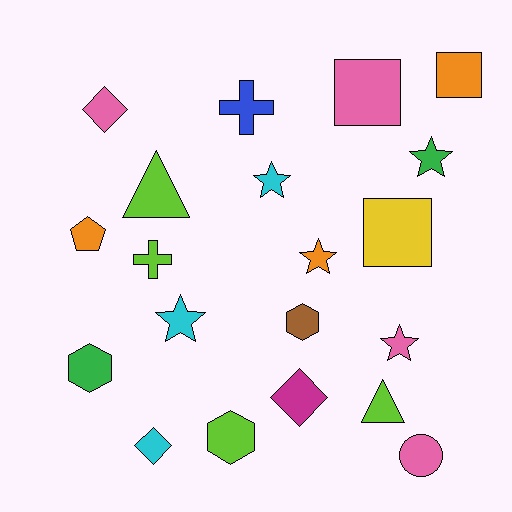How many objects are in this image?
There are 20 objects.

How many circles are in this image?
There is 1 circle.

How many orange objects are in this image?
There are 3 orange objects.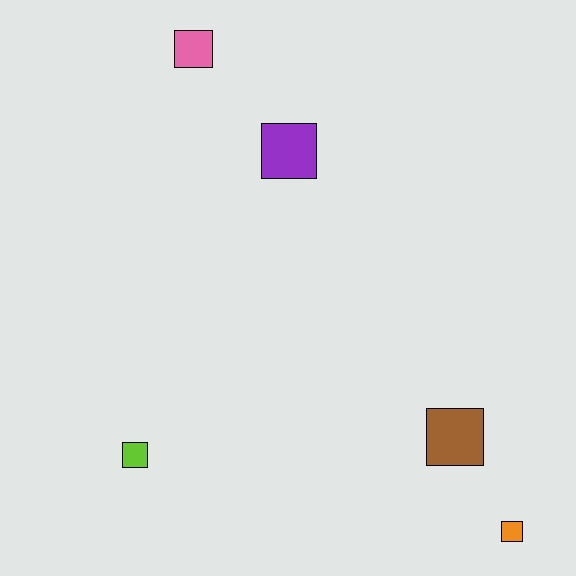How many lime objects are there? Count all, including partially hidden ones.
There is 1 lime object.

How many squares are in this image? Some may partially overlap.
There are 5 squares.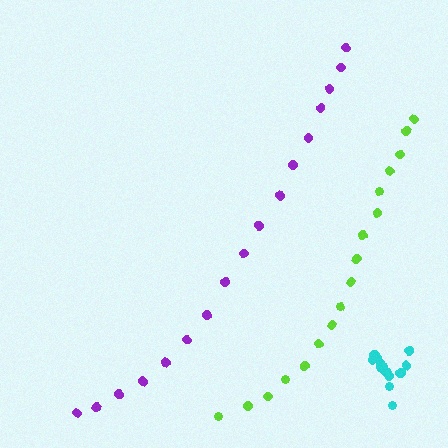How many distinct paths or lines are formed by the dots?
There are 3 distinct paths.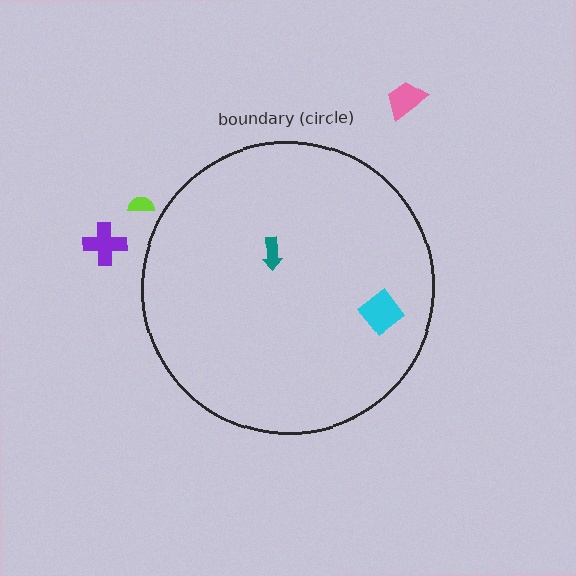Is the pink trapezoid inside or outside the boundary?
Outside.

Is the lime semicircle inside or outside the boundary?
Outside.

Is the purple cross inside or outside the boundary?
Outside.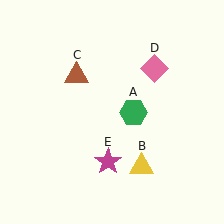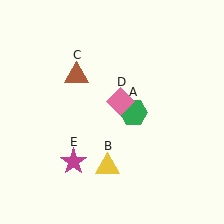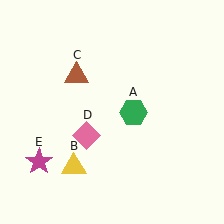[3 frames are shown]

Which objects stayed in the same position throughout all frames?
Green hexagon (object A) and brown triangle (object C) remained stationary.